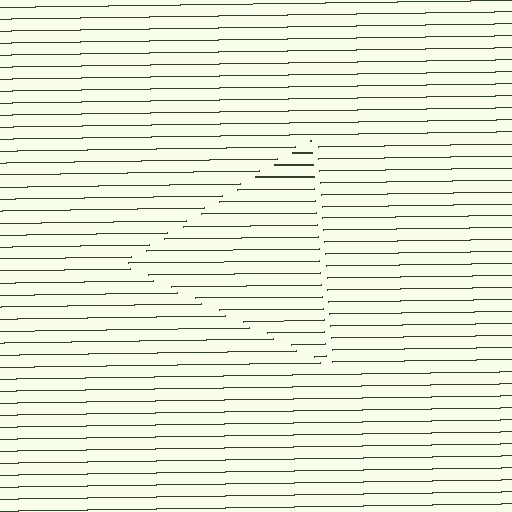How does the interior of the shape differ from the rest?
The interior of the shape contains the same grating, shifted by half a period — the contour is defined by the phase discontinuity where line-ends from the inner and outer gratings abut.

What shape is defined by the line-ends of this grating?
An illusory triangle. The interior of the shape contains the same grating, shifted by half a period — the contour is defined by the phase discontinuity where line-ends from the inner and outer gratings abut.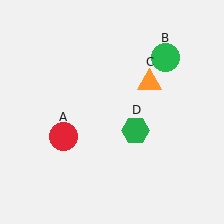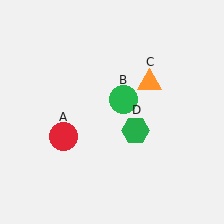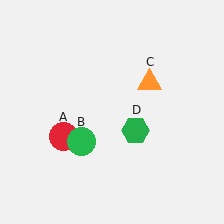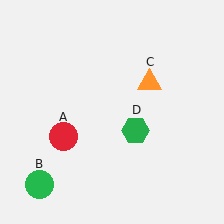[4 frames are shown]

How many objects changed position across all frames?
1 object changed position: green circle (object B).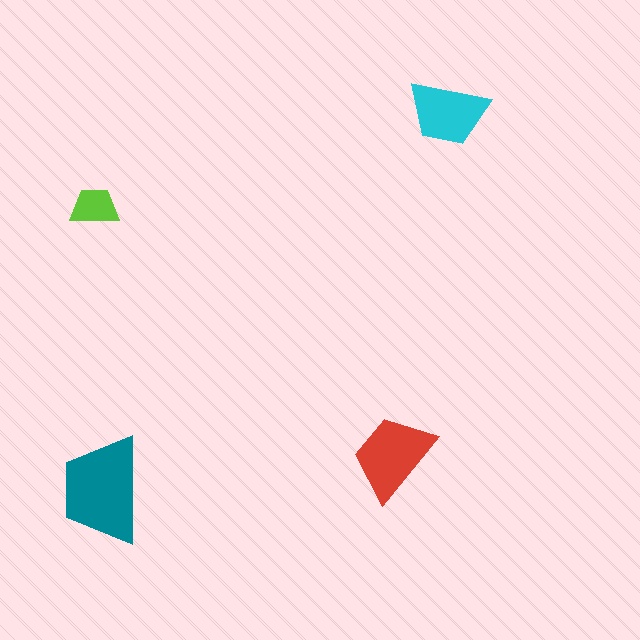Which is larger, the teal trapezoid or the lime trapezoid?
The teal one.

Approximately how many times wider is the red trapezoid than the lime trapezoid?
About 2 times wider.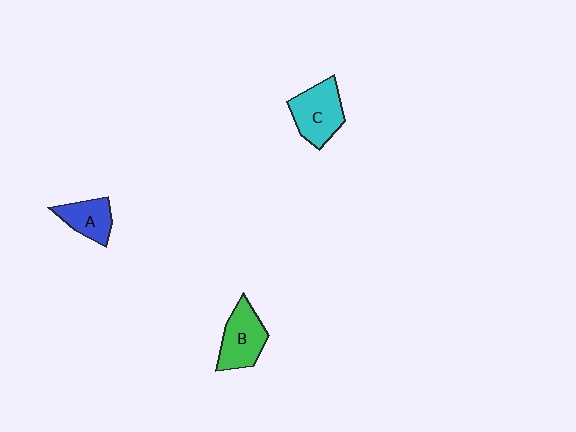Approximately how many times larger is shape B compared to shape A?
Approximately 1.4 times.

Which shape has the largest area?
Shape C (cyan).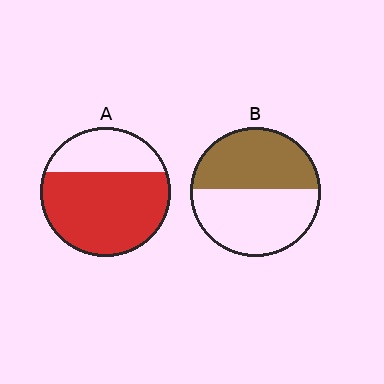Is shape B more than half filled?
Roughly half.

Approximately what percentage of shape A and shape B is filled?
A is approximately 70% and B is approximately 45%.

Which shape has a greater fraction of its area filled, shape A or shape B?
Shape A.